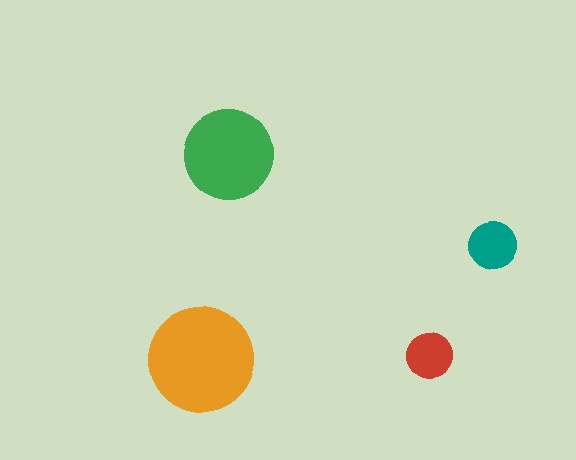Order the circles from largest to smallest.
the orange one, the green one, the teal one, the red one.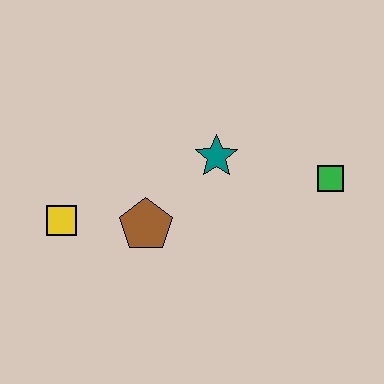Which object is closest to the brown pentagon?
The yellow square is closest to the brown pentagon.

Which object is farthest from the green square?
The yellow square is farthest from the green square.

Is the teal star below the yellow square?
No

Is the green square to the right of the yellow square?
Yes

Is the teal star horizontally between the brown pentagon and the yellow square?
No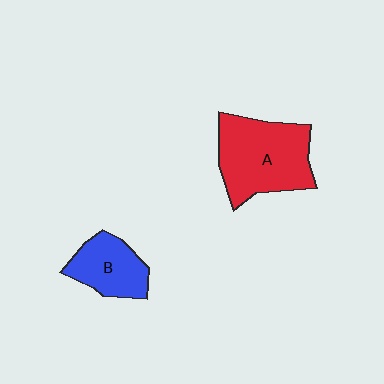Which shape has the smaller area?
Shape B (blue).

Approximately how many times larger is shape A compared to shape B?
Approximately 1.8 times.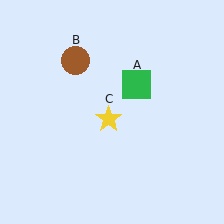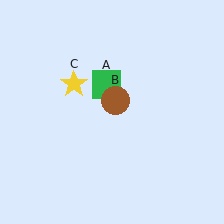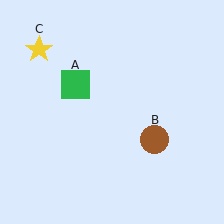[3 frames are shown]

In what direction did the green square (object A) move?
The green square (object A) moved left.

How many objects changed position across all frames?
3 objects changed position: green square (object A), brown circle (object B), yellow star (object C).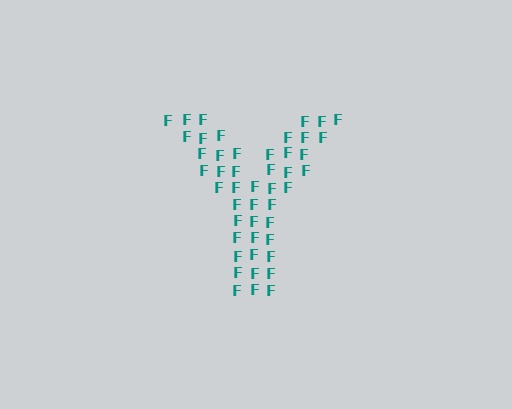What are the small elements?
The small elements are letter F's.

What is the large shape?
The large shape is the letter Y.